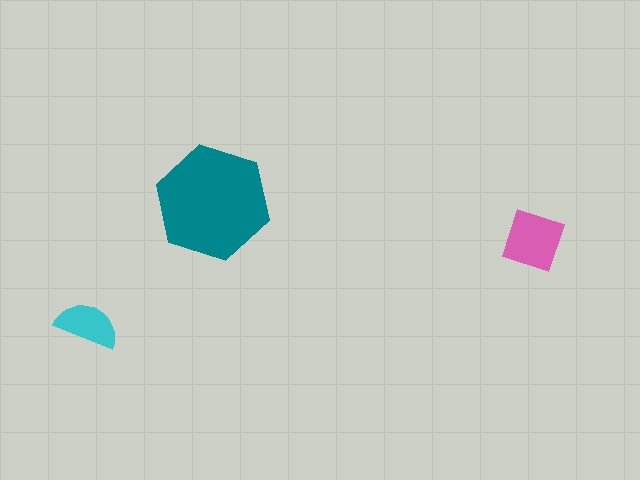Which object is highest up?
The teal hexagon is topmost.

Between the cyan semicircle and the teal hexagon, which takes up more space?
The teal hexagon.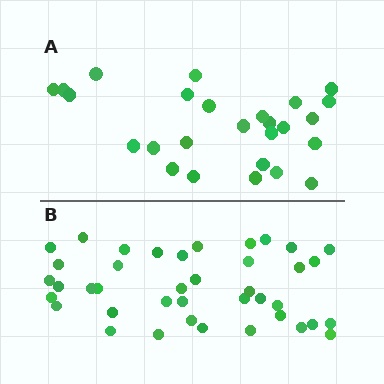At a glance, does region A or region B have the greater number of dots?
Region B (the bottom region) has more dots.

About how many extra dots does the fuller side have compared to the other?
Region B has approximately 15 more dots than region A.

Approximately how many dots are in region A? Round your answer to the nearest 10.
About 30 dots. (The exact count is 26, which rounds to 30.)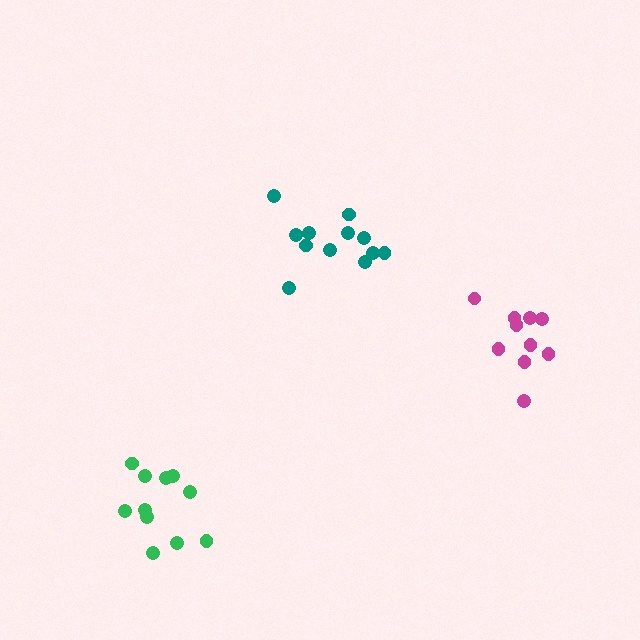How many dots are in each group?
Group 1: 12 dots, Group 2: 11 dots, Group 3: 10 dots (33 total).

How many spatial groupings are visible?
There are 3 spatial groupings.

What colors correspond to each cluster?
The clusters are colored: teal, green, magenta.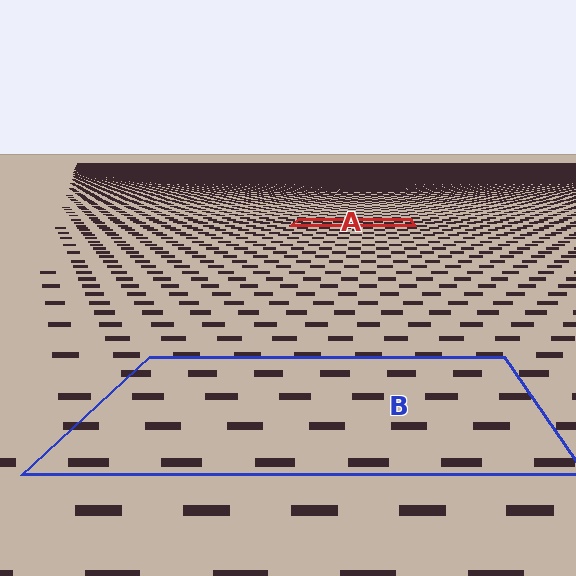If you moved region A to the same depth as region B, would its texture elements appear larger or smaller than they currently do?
They would appear larger. At a closer depth, the same texture elements are projected at a bigger on-screen size.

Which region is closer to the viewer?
Region B is closer. The texture elements there are larger and more spread out.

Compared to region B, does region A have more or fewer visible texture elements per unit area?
Region A has more texture elements per unit area — they are packed more densely because it is farther away.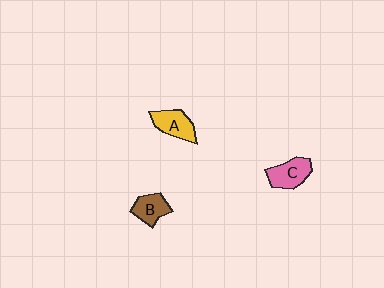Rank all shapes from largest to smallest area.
From largest to smallest: C (pink), A (yellow), B (brown).